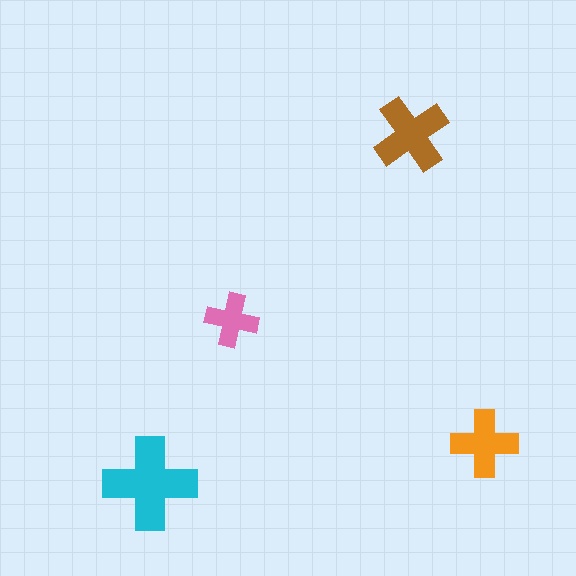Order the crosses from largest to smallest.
the cyan one, the brown one, the orange one, the pink one.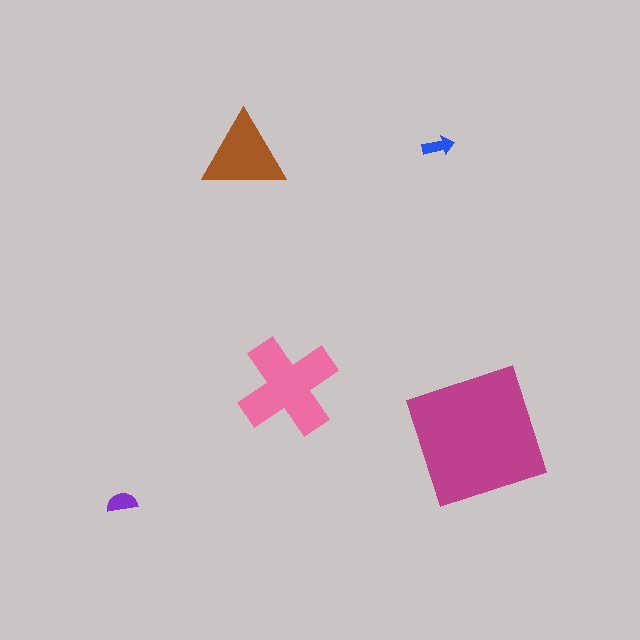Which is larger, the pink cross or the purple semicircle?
The pink cross.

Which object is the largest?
The magenta square.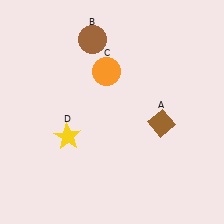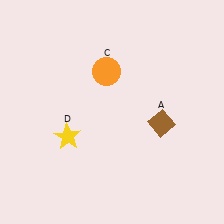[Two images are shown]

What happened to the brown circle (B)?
The brown circle (B) was removed in Image 2. It was in the top-left area of Image 1.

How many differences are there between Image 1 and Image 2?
There is 1 difference between the two images.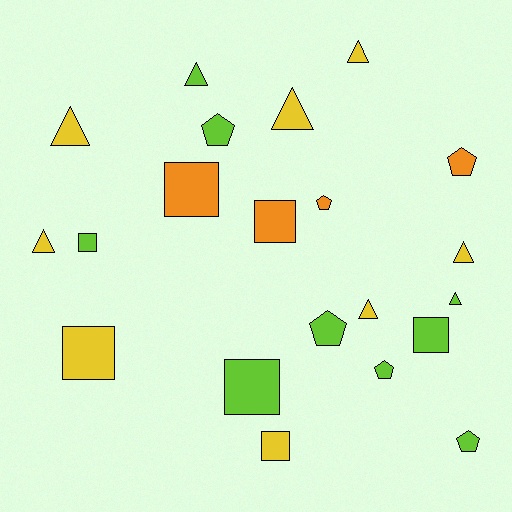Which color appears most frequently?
Lime, with 9 objects.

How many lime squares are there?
There are 3 lime squares.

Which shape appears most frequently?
Triangle, with 8 objects.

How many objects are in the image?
There are 21 objects.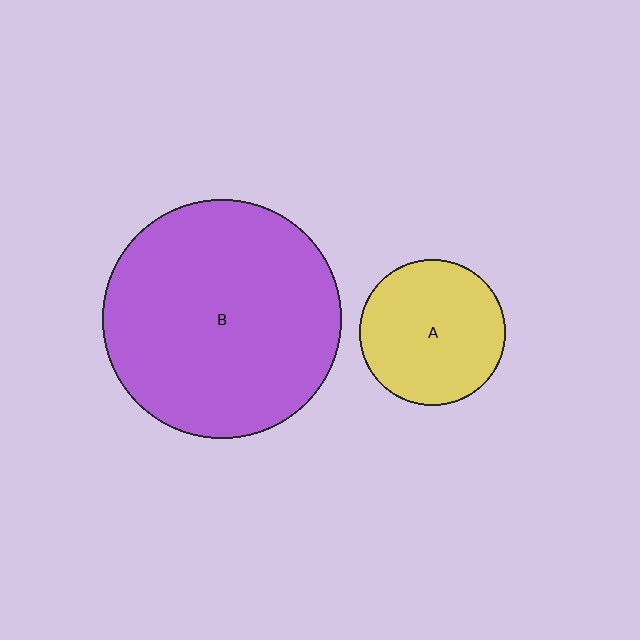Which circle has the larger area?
Circle B (purple).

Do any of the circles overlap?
No, none of the circles overlap.